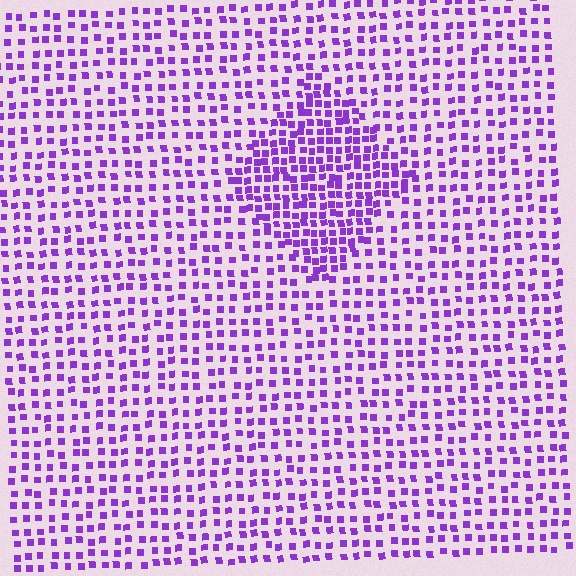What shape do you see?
I see a diamond.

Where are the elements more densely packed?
The elements are more densely packed inside the diamond boundary.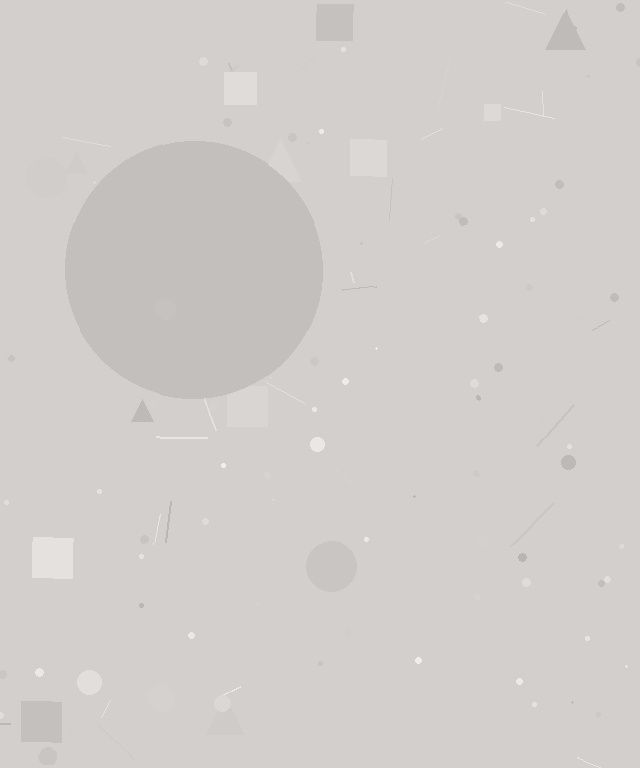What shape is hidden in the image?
A circle is hidden in the image.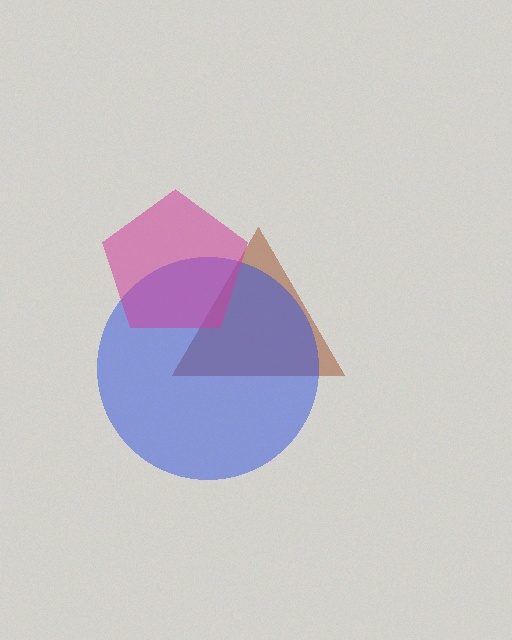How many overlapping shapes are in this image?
There are 3 overlapping shapes in the image.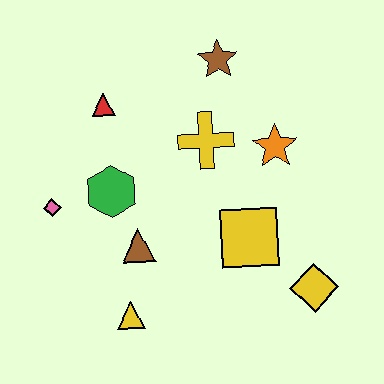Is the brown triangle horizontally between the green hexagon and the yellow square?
Yes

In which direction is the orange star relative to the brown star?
The orange star is below the brown star.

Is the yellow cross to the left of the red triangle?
No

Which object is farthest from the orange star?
The pink diamond is farthest from the orange star.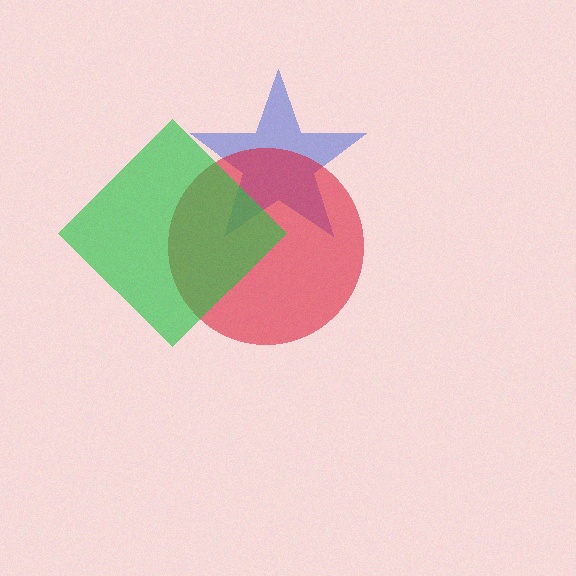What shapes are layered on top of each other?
The layered shapes are: a blue star, a red circle, a green diamond.